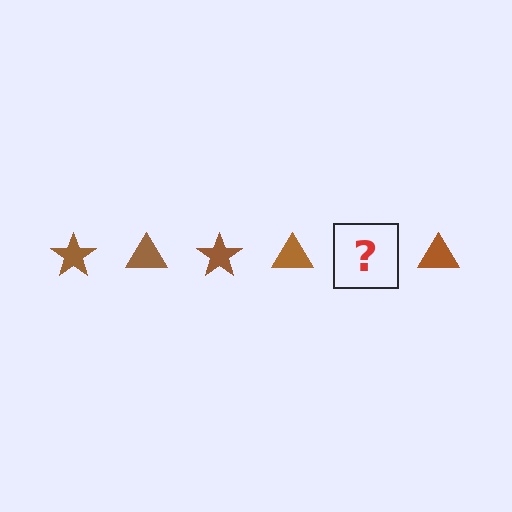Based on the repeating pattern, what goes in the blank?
The blank should be a brown star.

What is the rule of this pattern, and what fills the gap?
The rule is that the pattern cycles through star, triangle shapes in brown. The gap should be filled with a brown star.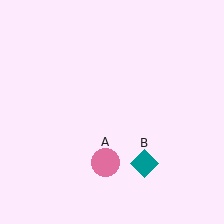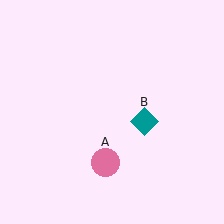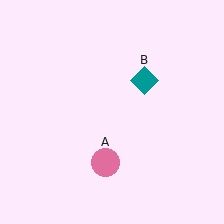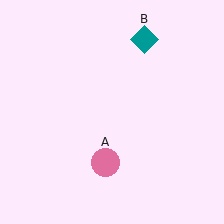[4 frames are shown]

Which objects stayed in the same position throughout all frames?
Pink circle (object A) remained stationary.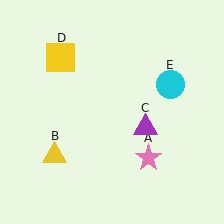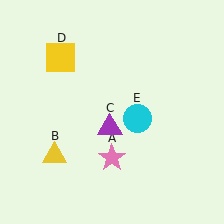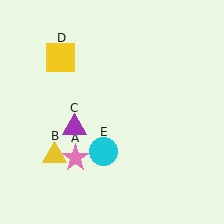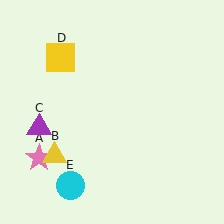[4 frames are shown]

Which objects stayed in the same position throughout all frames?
Yellow triangle (object B) and yellow square (object D) remained stationary.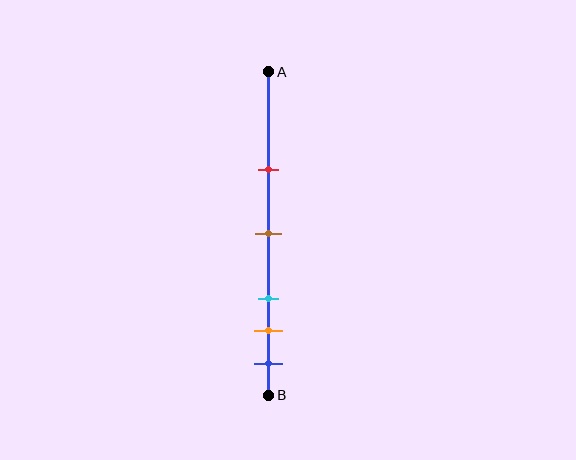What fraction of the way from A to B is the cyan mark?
The cyan mark is approximately 70% (0.7) of the way from A to B.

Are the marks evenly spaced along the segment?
No, the marks are not evenly spaced.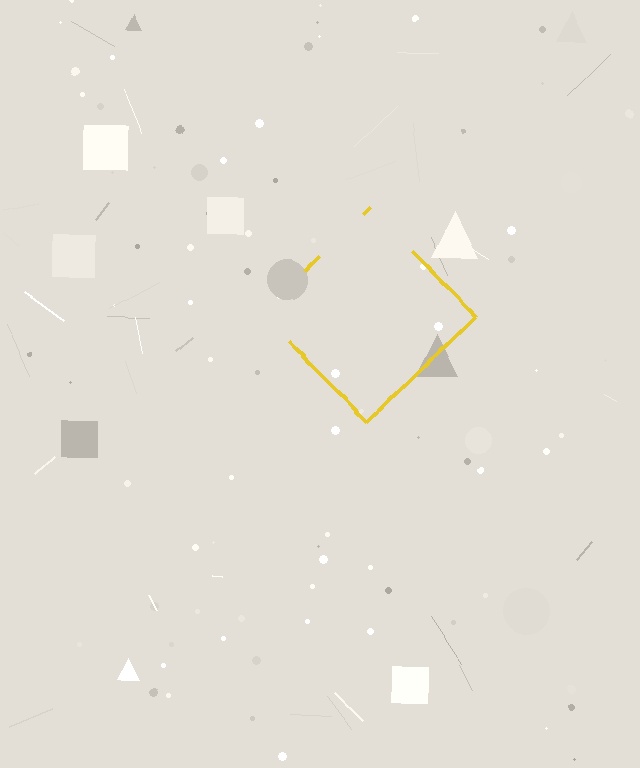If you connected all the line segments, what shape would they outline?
They would outline a diamond.